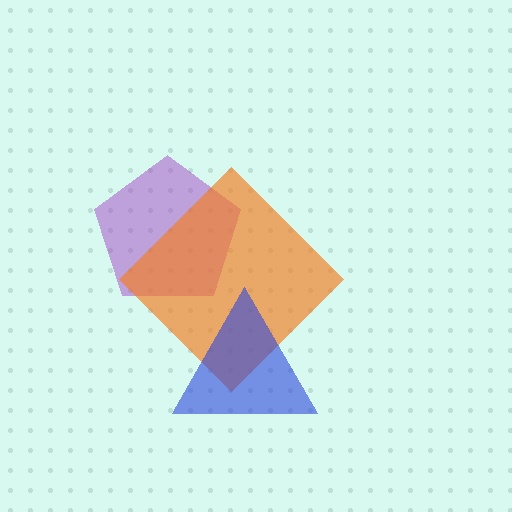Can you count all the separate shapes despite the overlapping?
Yes, there are 3 separate shapes.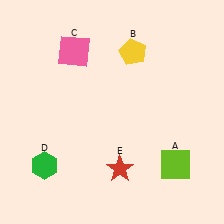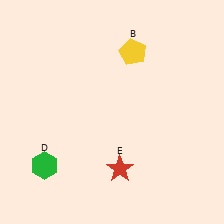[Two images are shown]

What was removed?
The pink square (C), the lime square (A) were removed in Image 2.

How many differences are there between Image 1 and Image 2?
There are 2 differences between the two images.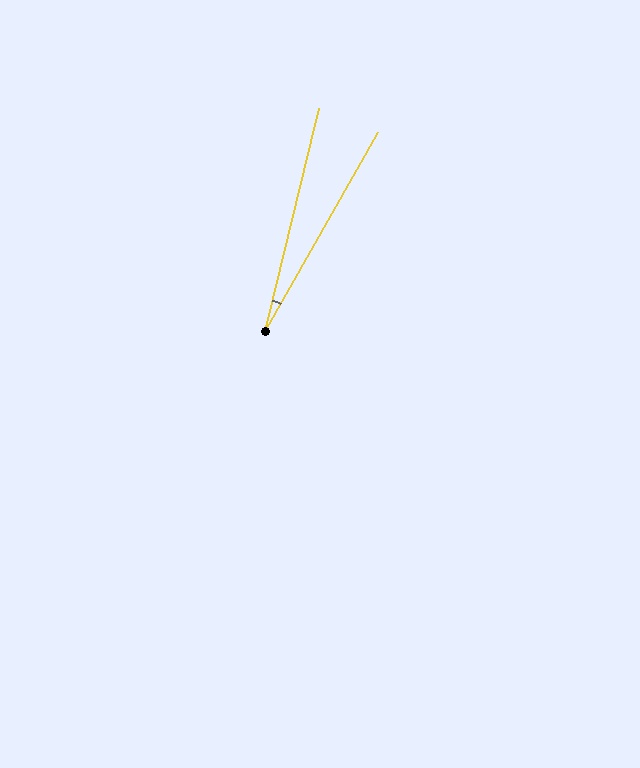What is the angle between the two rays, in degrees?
Approximately 16 degrees.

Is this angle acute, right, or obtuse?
It is acute.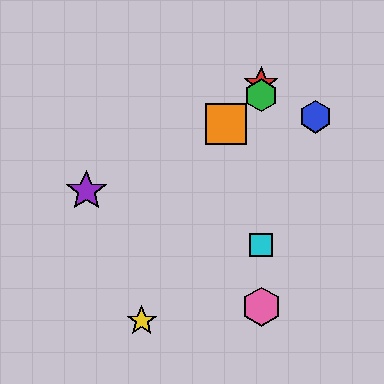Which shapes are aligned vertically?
The red star, the green hexagon, the cyan square, the pink hexagon are aligned vertically.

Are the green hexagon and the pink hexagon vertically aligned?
Yes, both are at x≈261.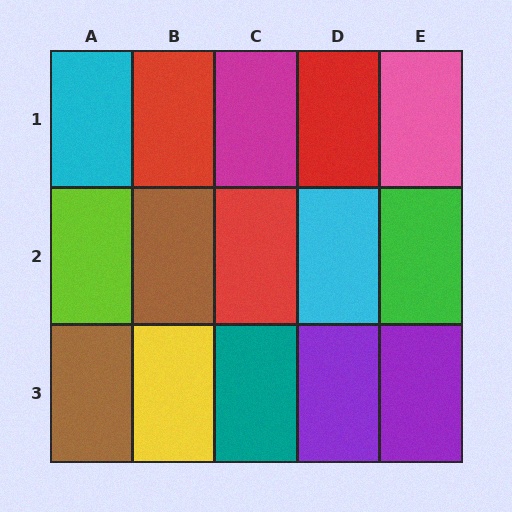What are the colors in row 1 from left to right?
Cyan, red, magenta, red, pink.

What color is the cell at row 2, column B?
Brown.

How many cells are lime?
1 cell is lime.